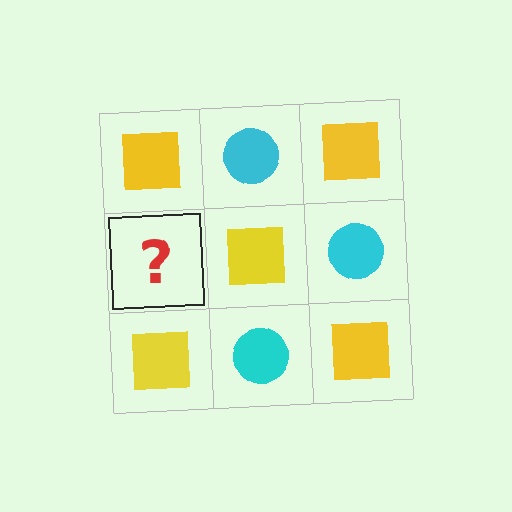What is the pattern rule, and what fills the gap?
The rule is that it alternates yellow square and cyan circle in a checkerboard pattern. The gap should be filled with a cyan circle.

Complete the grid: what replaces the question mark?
The question mark should be replaced with a cyan circle.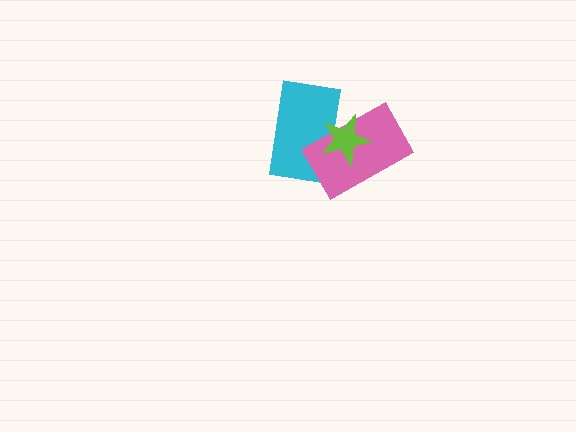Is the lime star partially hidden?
No, no other shape covers it.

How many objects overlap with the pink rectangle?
2 objects overlap with the pink rectangle.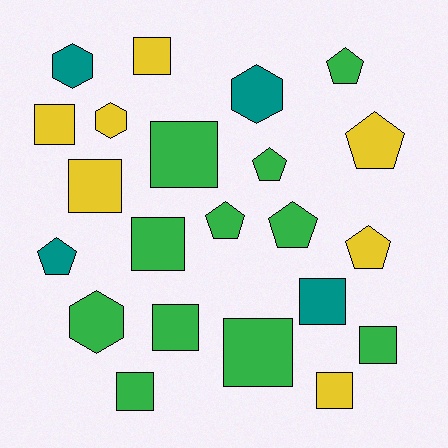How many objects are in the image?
There are 22 objects.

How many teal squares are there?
There is 1 teal square.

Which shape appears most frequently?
Square, with 11 objects.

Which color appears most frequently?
Green, with 11 objects.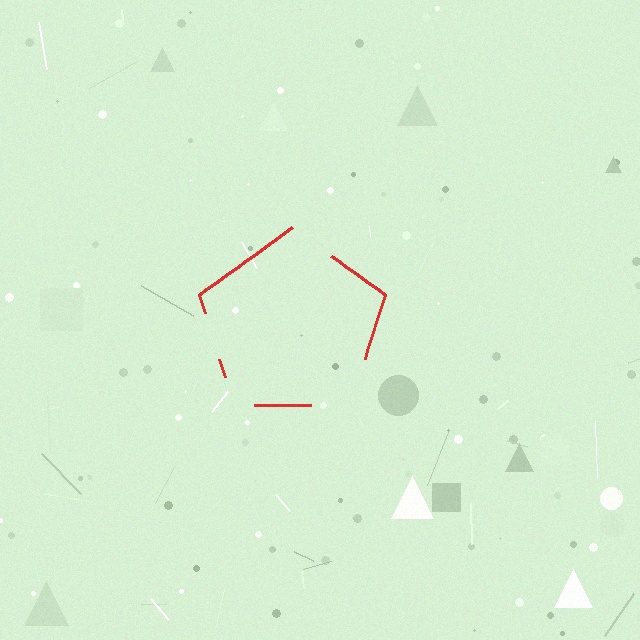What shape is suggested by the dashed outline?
The dashed outline suggests a pentagon.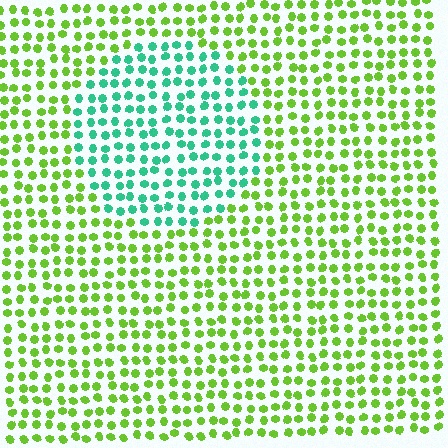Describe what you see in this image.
The image is filled with small lime elements in a uniform arrangement. A circle-shaped region is visible where the elements are tinted to a slightly different hue, forming a subtle color boundary.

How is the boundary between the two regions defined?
The boundary is defined purely by a slight shift in hue (about 60 degrees). Spacing, size, and orientation are identical on both sides.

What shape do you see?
I see a circle.